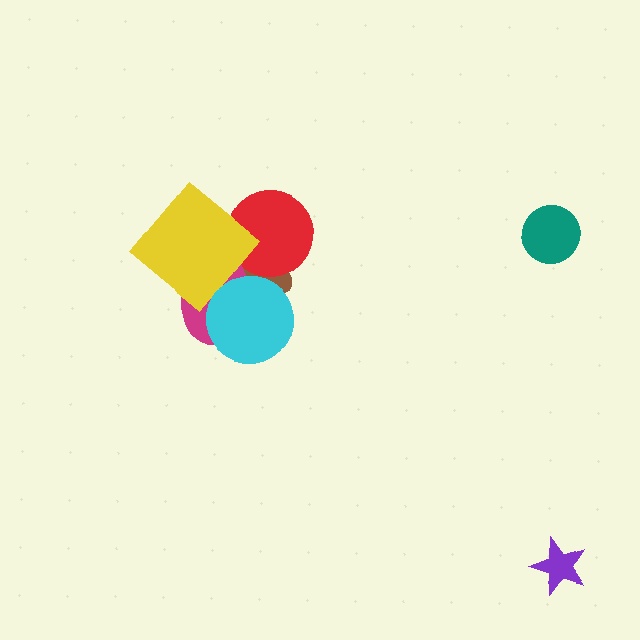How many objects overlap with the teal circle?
0 objects overlap with the teal circle.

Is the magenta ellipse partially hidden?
Yes, it is partially covered by another shape.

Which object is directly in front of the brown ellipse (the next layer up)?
The red circle is directly in front of the brown ellipse.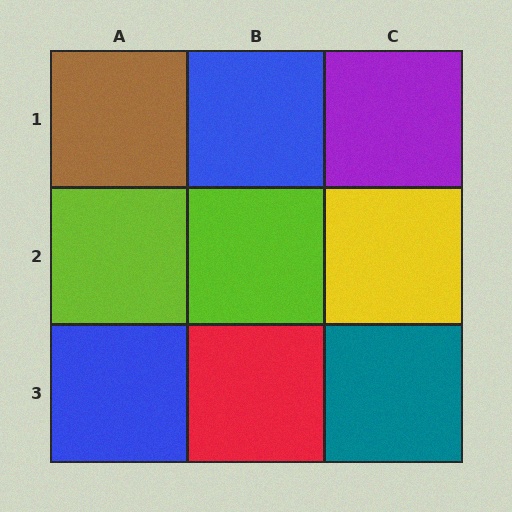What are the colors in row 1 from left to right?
Brown, blue, purple.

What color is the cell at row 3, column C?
Teal.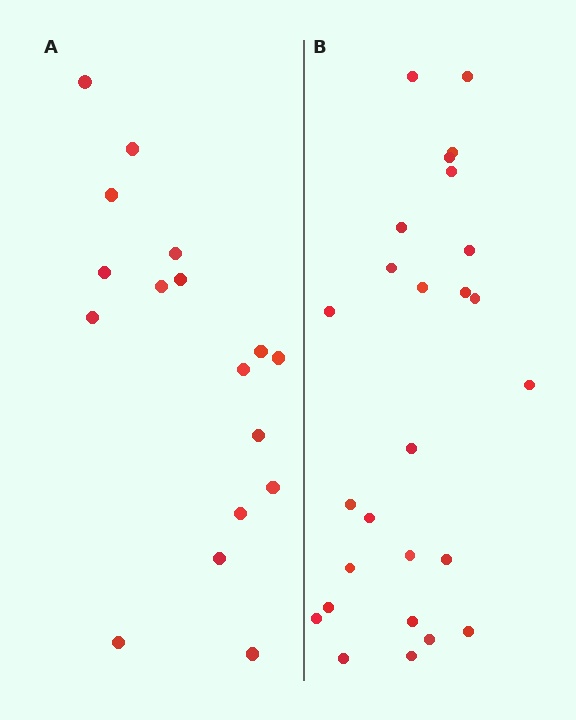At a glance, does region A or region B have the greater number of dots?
Region B (the right region) has more dots.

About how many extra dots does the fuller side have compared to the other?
Region B has roughly 8 or so more dots than region A.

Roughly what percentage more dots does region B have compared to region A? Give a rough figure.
About 55% more.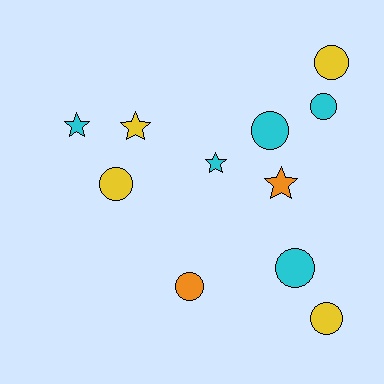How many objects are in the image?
There are 11 objects.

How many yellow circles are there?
There are 3 yellow circles.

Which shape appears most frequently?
Circle, with 7 objects.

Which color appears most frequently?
Cyan, with 5 objects.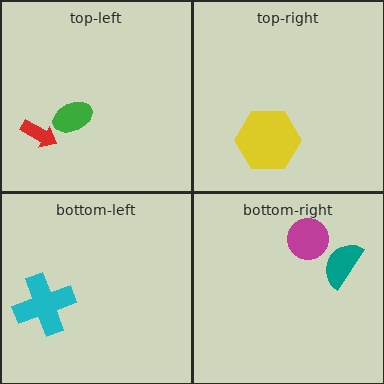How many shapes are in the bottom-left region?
1.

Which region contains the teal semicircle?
The bottom-right region.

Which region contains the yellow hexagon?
The top-right region.